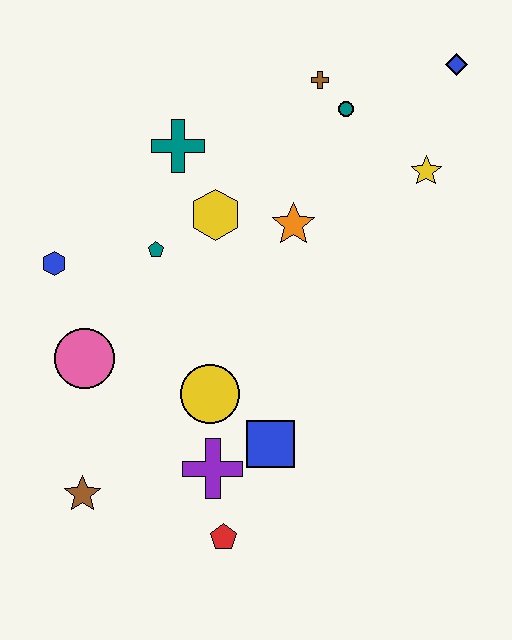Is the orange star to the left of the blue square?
No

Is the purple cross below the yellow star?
Yes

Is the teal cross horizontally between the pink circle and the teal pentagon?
No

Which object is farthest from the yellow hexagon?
The red pentagon is farthest from the yellow hexagon.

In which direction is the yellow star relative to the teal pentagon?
The yellow star is to the right of the teal pentagon.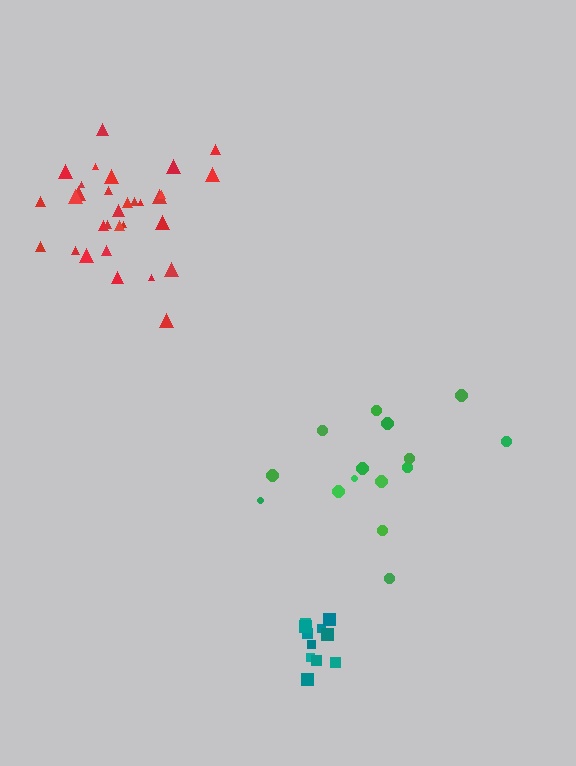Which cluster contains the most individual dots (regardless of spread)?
Red (31).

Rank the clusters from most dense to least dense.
teal, red, green.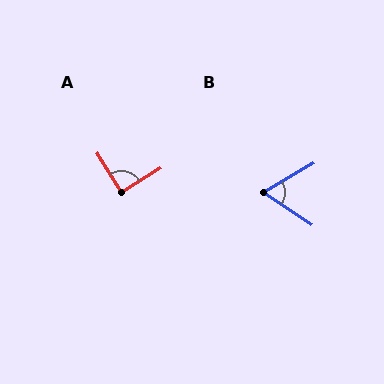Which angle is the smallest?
B, at approximately 64 degrees.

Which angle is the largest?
A, at approximately 89 degrees.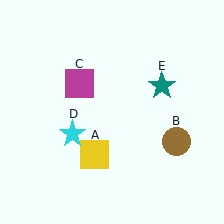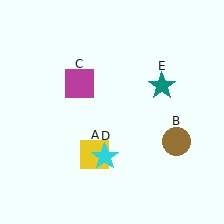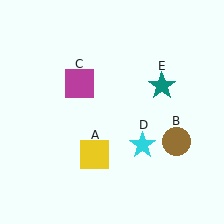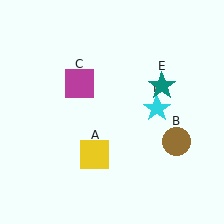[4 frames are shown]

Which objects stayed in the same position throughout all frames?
Yellow square (object A) and brown circle (object B) and magenta square (object C) and teal star (object E) remained stationary.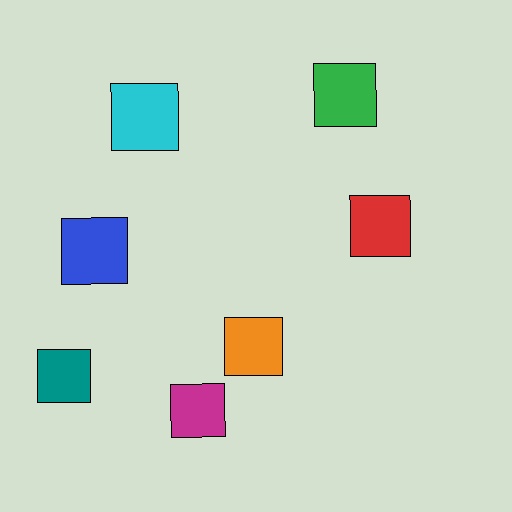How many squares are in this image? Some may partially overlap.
There are 7 squares.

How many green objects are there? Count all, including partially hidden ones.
There is 1 green object.